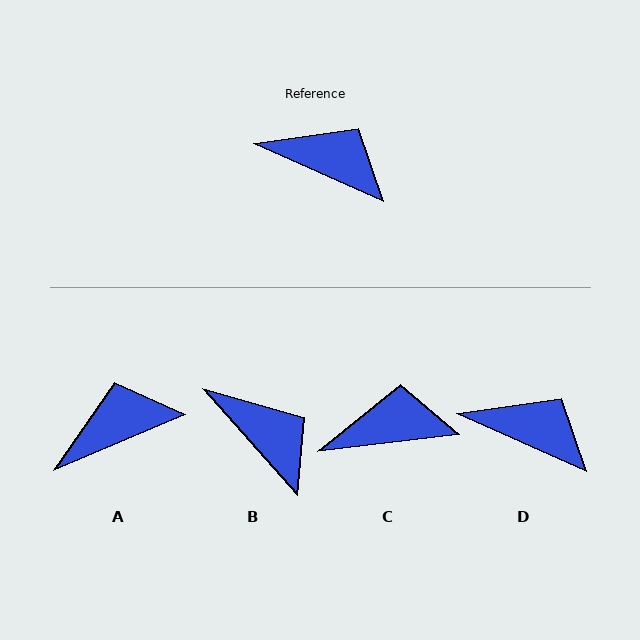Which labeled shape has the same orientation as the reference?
D.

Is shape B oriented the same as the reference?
No, it is off by about 24 degrees.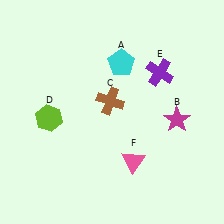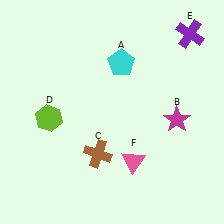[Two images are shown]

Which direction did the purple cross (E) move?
The purple cross (E) moved up.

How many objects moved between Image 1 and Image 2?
2 objects moved between the two images.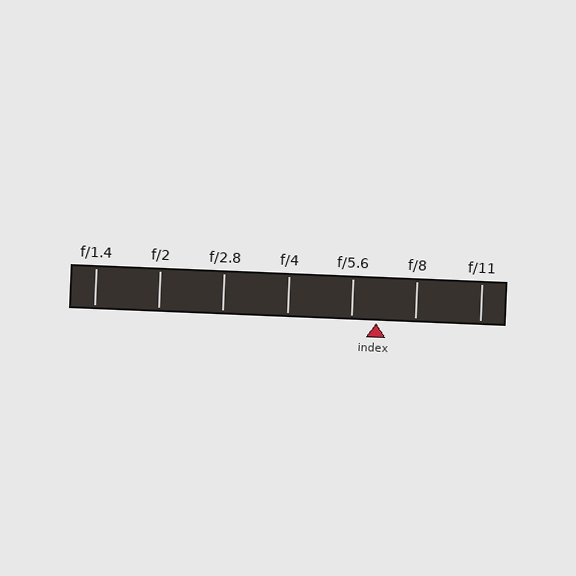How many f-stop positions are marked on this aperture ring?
There are 7 f-stop positions marked.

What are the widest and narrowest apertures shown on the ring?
The widest aperture shown is f/1.4 and the narrowest is f/11.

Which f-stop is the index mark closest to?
The index mark is closest to f/5.6.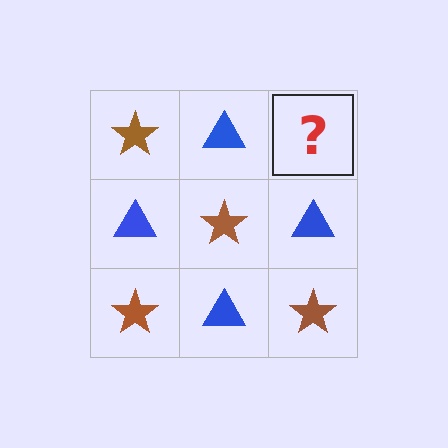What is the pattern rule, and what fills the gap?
The rule is that it alternates brown star and blue triangle in a checkerboard pattern. The gap should be filled with a brown star.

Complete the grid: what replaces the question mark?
The question mark should be replaced with a brown star.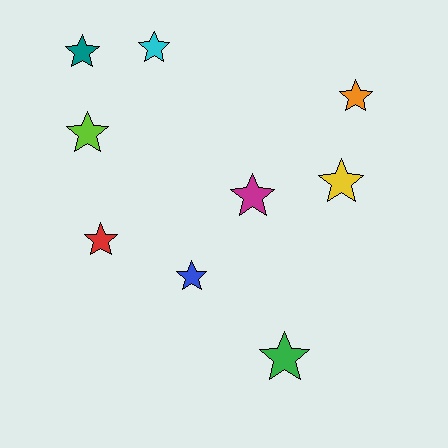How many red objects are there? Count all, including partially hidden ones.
There is 1 red object.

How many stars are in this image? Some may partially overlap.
There are 9 stars.